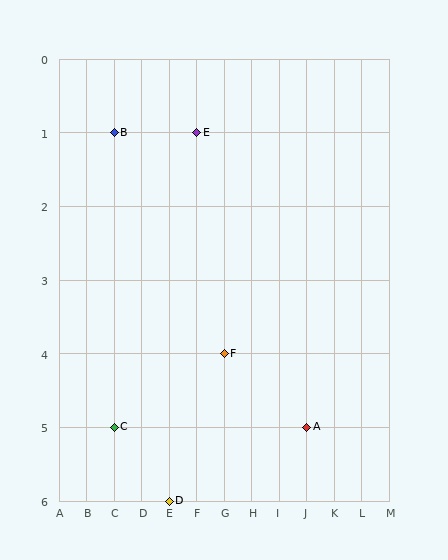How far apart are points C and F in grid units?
Points C and F are 4 columns and 1 row apart (about 4.1 grid units diagonally).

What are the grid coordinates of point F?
Point F is at grid coordinates (G, 4).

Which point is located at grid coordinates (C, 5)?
Point C is at (C, 5).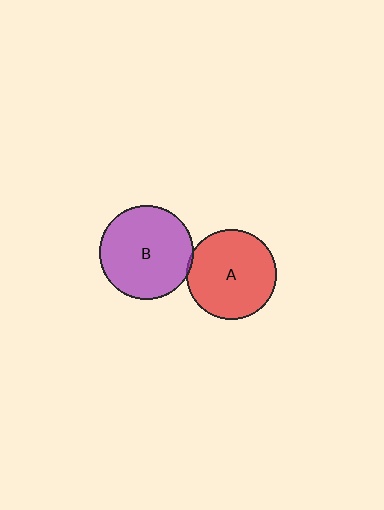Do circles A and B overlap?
Yes.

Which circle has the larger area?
Circle B (purple).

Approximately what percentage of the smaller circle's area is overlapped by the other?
Approximately 5%.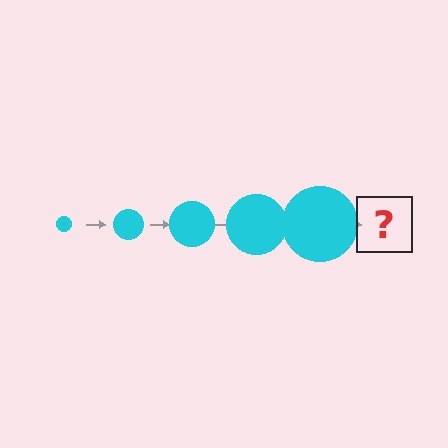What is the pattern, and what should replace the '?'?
The pattern is that the circle gets progressively larger each step. The '?' should be a cyan circle, larger than the previous one.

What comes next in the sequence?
The next element should be a cyan circle, larger than the previous one.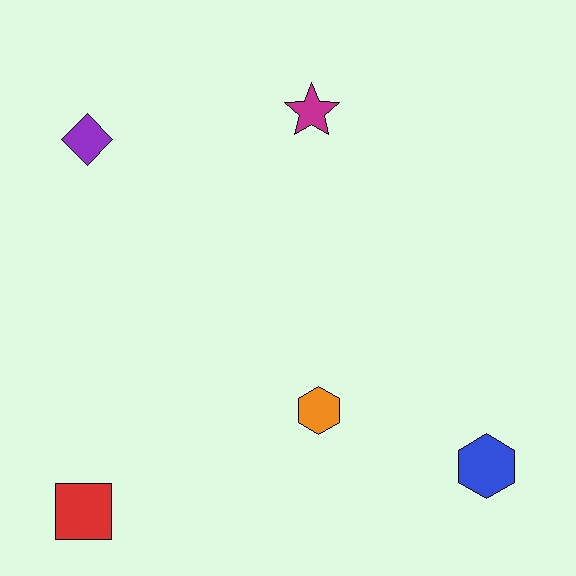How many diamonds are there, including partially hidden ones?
There is 1 diamond.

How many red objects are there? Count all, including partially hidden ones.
There is 1 red object.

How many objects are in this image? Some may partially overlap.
There are 5 objects.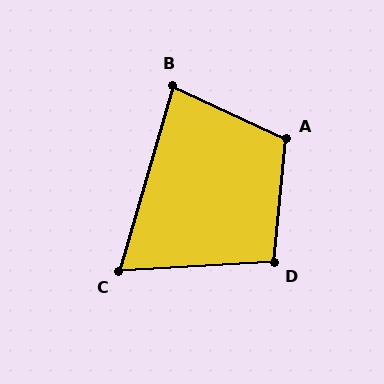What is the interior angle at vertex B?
Approximately 81 degrees (acute).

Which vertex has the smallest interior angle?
C, at approximately 70 degrees.